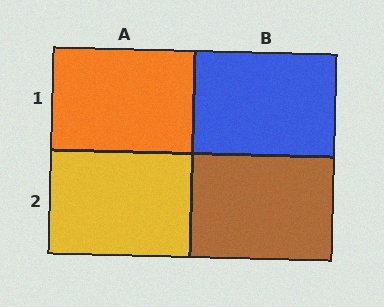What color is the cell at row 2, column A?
Yellow.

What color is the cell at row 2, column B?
Brown.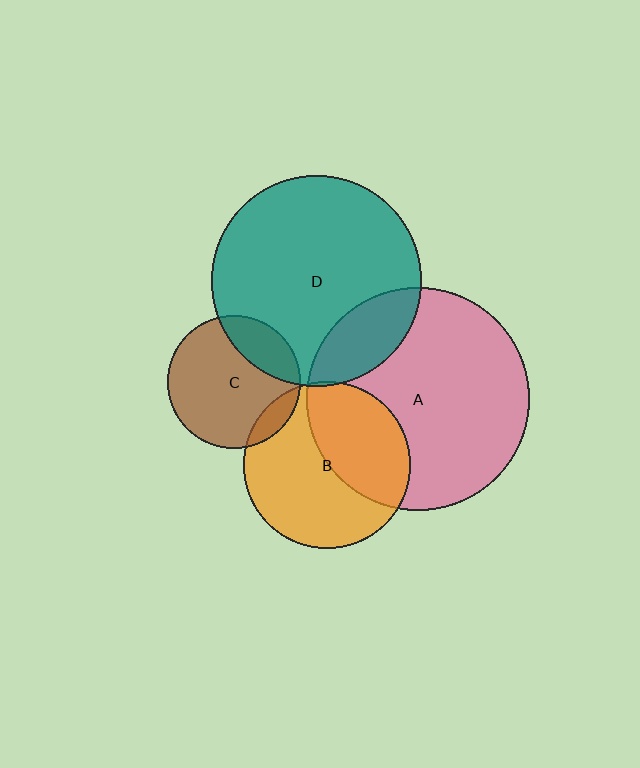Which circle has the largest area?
Circle A (pink).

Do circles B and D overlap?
Yes.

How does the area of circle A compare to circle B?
Approximately 1.8 times.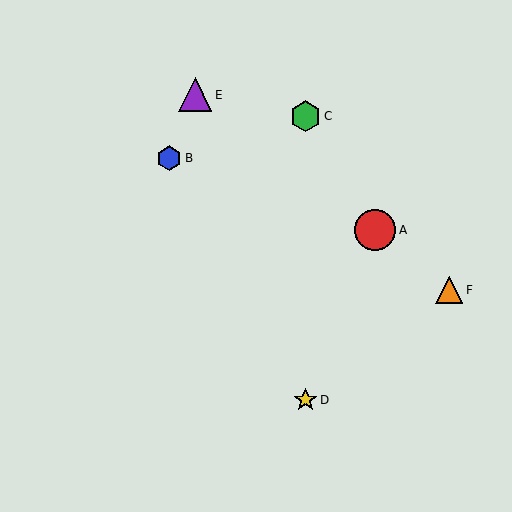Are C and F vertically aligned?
No, C is at x≈306 and F is at x≈449.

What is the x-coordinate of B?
Object B is at x≈169.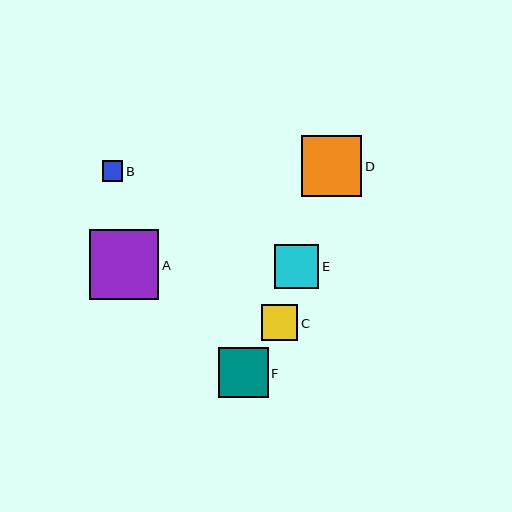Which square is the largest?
Square A is the largest with a size of approximately 70 pixels.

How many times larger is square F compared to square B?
Square F is approximately 2.4 times the size of square B.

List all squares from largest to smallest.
From largest to smallest: A, D, F, E, C, B.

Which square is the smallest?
Square B is the smallest with a size of approximately 21 pixels.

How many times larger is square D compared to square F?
Square D is approximately 1.2 times the size of square F.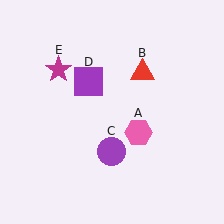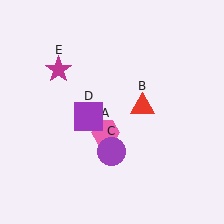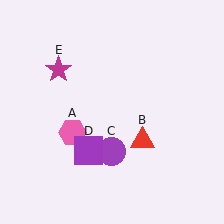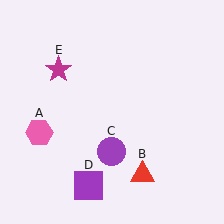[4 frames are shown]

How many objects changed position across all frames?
3 objects changed position: pink hexagon (object A), red triangle (object B), purple square (object D).